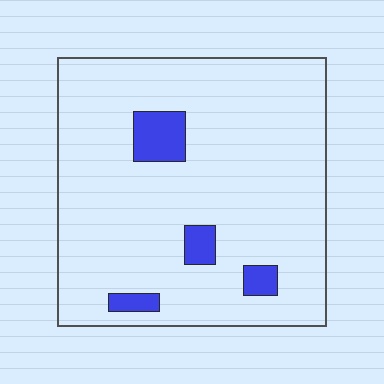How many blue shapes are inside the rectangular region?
4.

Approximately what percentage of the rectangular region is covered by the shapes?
Approximately 10%.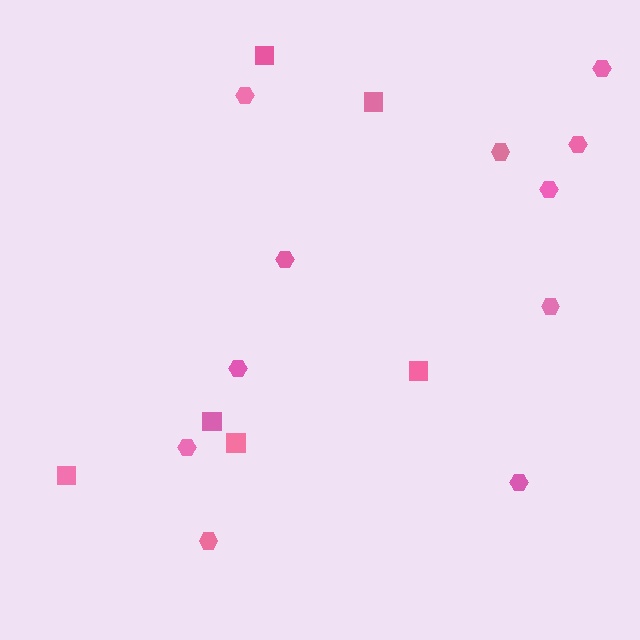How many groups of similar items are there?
There are 2 groups: one group of squares (6) and one group of hexagons (11).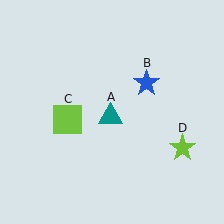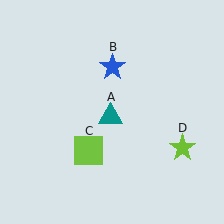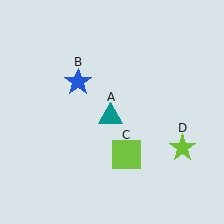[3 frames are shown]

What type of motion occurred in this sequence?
The blue star (object B), lime square (object C) rotated counterclockwise around the center of the scene.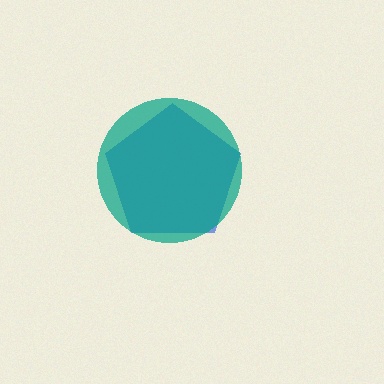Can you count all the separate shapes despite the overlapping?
Yes, there are 2 separate shapes.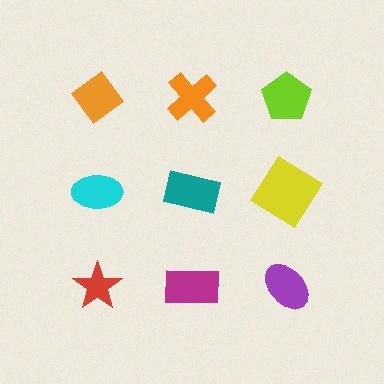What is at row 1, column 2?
An orange cross.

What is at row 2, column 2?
A teal rectangle.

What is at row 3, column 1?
A red star.